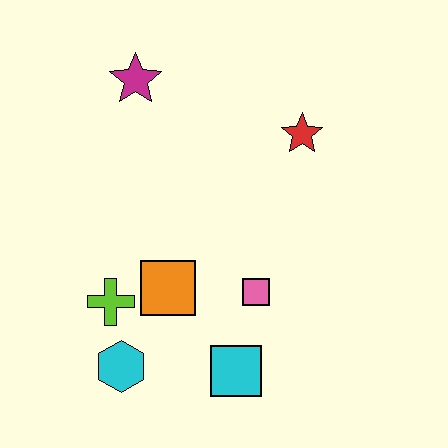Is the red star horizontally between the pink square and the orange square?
No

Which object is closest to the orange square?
The lime cross is closest to the orange square.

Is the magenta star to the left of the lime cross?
No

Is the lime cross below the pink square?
Yes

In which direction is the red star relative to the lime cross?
The red star is to the right of the lime cross.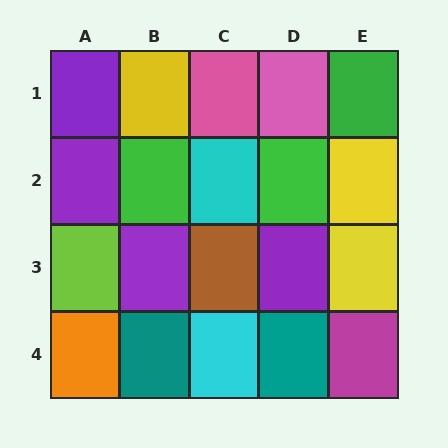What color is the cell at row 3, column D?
Purple.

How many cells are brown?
1 cell is brown.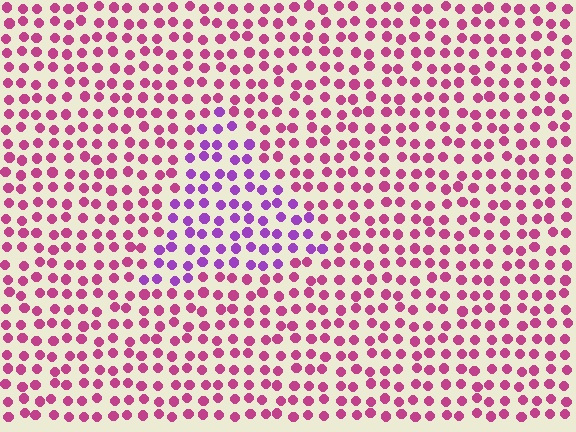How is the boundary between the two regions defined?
The boundary is defined purely by a slight shift in hue (about 42 degrees). Spacing, size, and orientation are identical on both sides.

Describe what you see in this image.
The image is filled with small magenta elements in a uniform arrangement. A triangle-shaped region is visible where the elements are tinted to a slightly different hue, forming a subtle color boundary.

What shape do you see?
I see a triangle.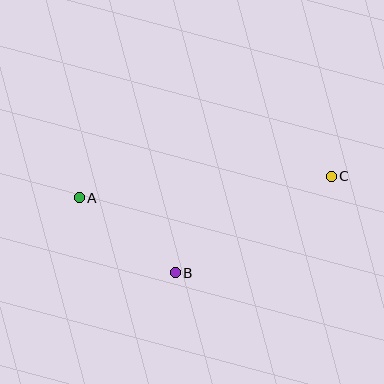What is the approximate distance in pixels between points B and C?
The distance between B and C is approximately 184 pixels.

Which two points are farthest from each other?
Points A and C are farthest from each other.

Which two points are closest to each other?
Points A and B are closest to each other.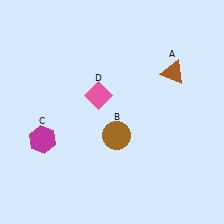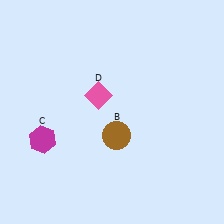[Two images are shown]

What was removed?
The brown triangle (A) was removed in Image 2.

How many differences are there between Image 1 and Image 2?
There is 1 difference between the two images.